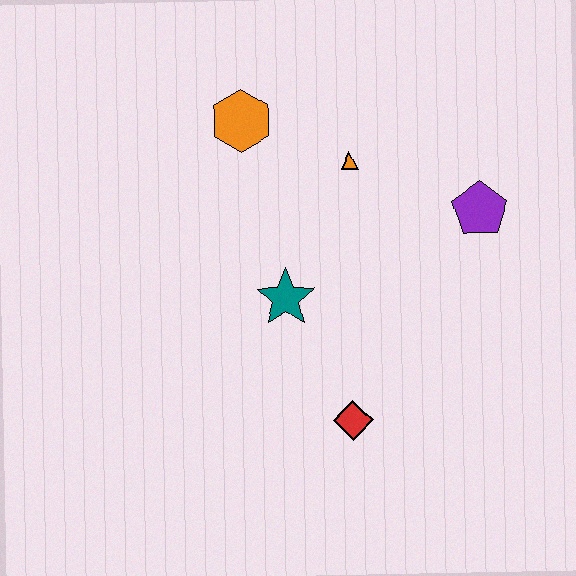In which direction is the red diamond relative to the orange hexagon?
The red diamond is below the orange hexagon.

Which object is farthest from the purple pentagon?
The orange hexagon is farthest from the purple pentagon.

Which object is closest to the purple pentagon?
The orange triangle is closest to the purple pentagon.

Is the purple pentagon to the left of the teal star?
No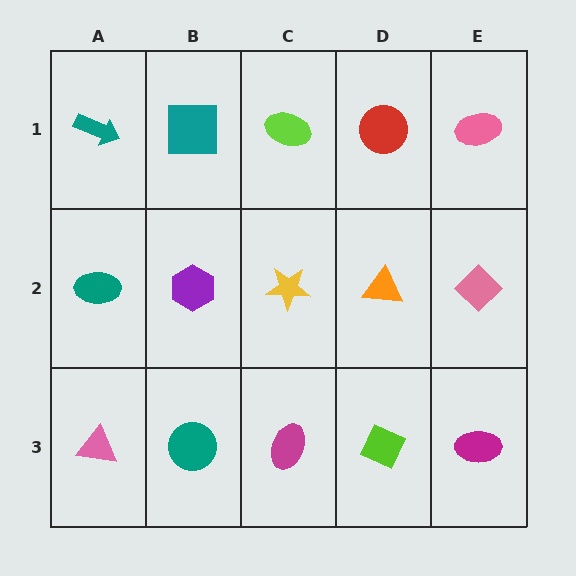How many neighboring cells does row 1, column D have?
3.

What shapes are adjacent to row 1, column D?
An orange triangle (row 2, column D), a lime ellipse (row 1, column C), a pink ellipse (row 1, column E).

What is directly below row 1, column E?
A pink diamond.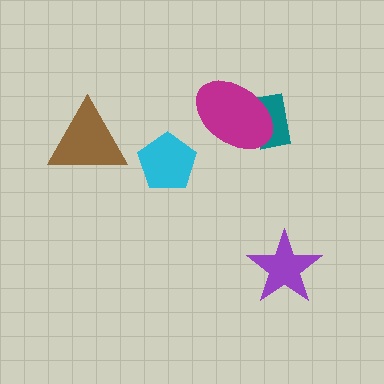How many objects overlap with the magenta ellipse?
1 object overlaps with the magenta ellipse.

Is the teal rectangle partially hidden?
Yes, it is partially covered by another shape.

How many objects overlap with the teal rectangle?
1 object overlaps with the teal rectangle.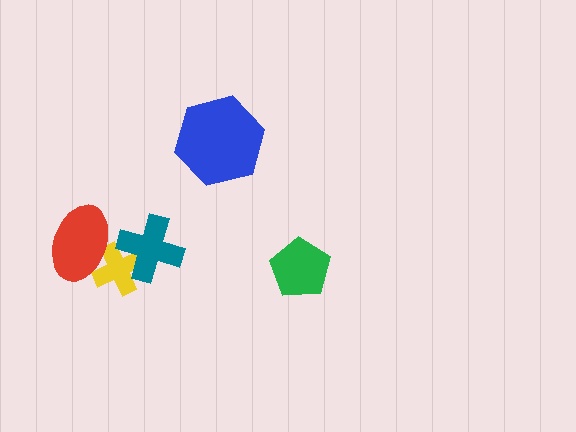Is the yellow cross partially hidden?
Yes, it is partially covered by another shape.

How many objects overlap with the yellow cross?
2 objects overlap with the yellow cross.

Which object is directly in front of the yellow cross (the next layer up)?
The teal cross is directly in front of the yellow cross.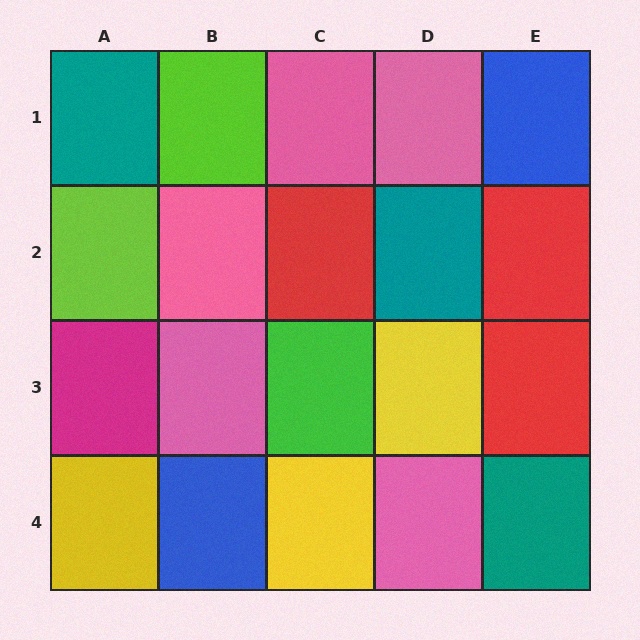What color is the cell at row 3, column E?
Red.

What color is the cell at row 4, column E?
Teal.